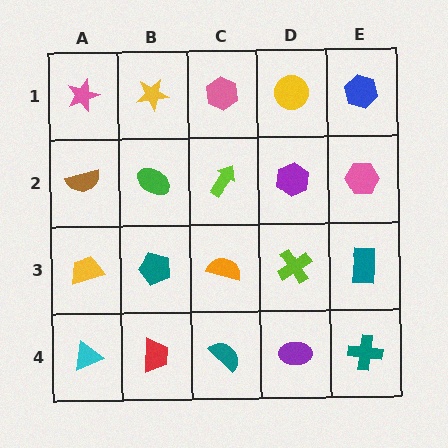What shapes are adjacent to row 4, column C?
An orange semicircle (row 3, column C), a red trapezoid (row 4, column B), a purple ellipse (row 4, column D).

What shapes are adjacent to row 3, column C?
A lime arrow (row 2, column C), a teal semicircle (row 4, column C), a teal pentagon (row 3, column B), a lime cross (row 3, column D).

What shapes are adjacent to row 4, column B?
A teal pentagon (row 3, column B), a cyan triangle (row 4, column A), a teal semicircle (row 4, column C).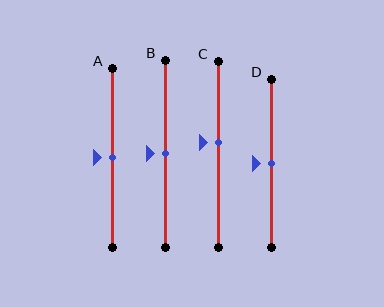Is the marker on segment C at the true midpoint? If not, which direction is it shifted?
No, the marker on segment C is shifted upward by about 6% of the segment length.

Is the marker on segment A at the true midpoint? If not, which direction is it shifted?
Yes, the marker on segment A is at the true midpoint.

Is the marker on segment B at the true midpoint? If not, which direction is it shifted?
Yes, the marker on segment B is at the true midpoint.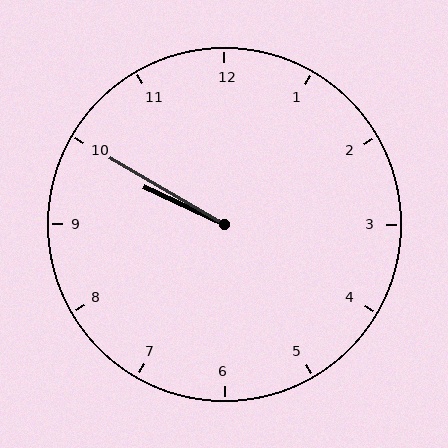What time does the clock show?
9:50.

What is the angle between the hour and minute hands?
Approximately 5 degrees.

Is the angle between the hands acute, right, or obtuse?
It is acute.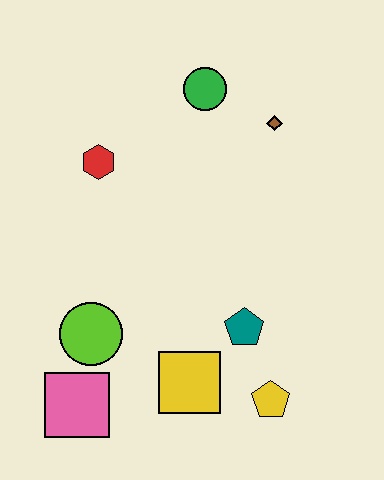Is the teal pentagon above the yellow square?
Yes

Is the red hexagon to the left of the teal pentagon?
Yes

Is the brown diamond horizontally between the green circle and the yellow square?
No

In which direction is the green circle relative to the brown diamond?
The green circle is to the left of the brown diamond.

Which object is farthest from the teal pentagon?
The green circle is farthest from the teal pentagon.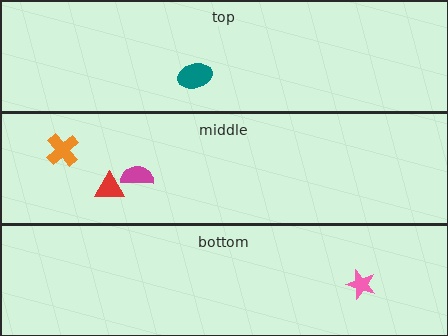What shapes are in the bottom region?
The pink star.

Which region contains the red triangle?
The middle region.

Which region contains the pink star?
The bottom region.